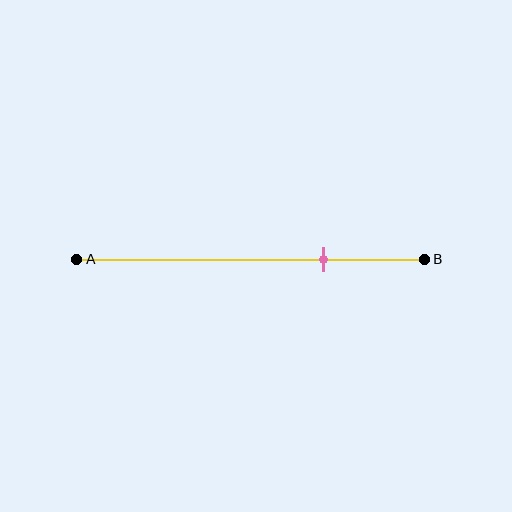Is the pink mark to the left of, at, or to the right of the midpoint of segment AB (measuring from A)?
The pink mark is to the right of the midpoint of segment AB.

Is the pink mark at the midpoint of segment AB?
No, the mark is at about 70% from A, not at the 50% midpoint.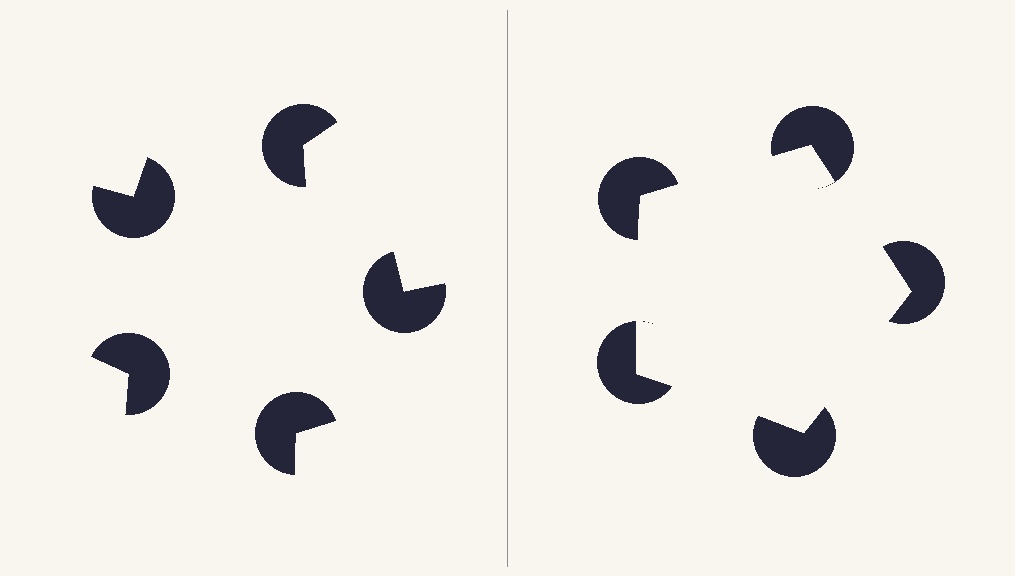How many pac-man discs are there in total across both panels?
10 — 5 on each side.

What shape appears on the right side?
An illusory pentagon.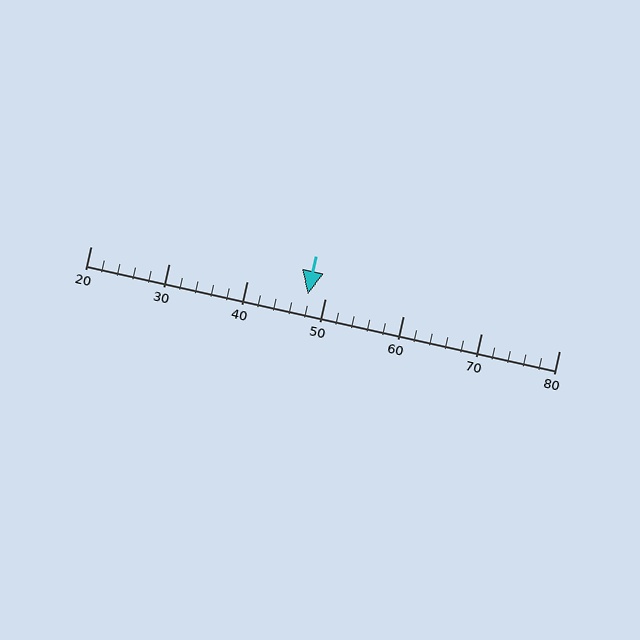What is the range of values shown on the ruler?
The ruler shows values from 20 to 80.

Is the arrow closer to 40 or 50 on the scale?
The arrow is closer to 50.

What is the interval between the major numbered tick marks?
The major tick marks are spaced 10 units apart.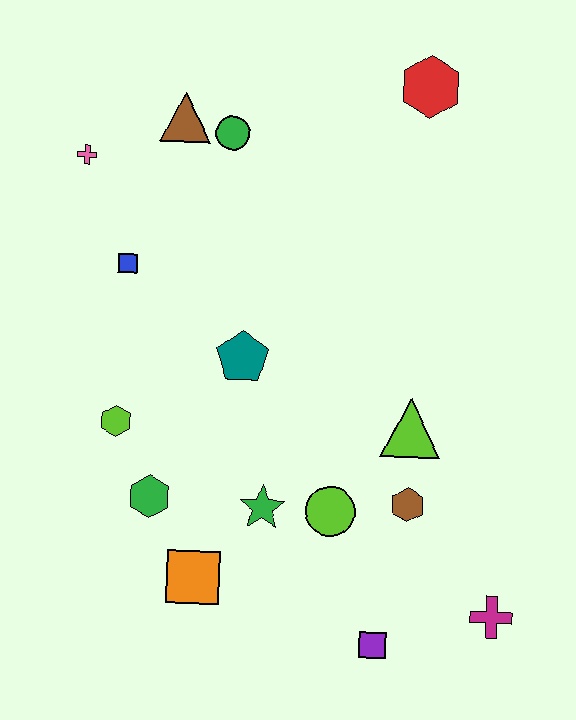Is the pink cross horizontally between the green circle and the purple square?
No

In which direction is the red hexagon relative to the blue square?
The red hexagon is to the right of the blue square.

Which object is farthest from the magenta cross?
The pink cross is farthest from the magenta cross.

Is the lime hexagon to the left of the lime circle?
Yes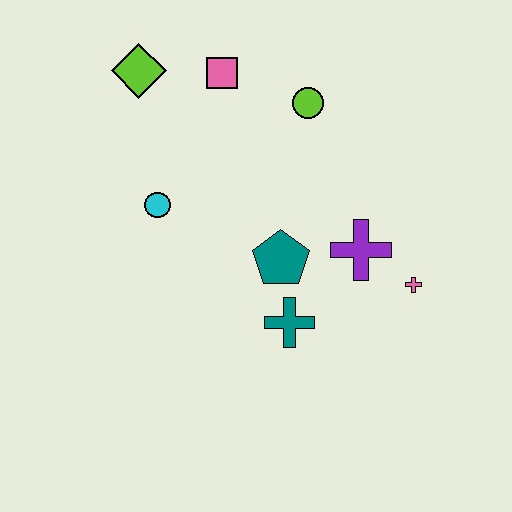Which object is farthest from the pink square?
The pink cross is farthest from the pink square.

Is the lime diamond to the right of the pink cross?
No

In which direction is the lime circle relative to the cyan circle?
The lime circle is to the right of the cyan circle.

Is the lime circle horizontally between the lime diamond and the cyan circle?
No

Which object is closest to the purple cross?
The pink cross is closest to the purple cross.